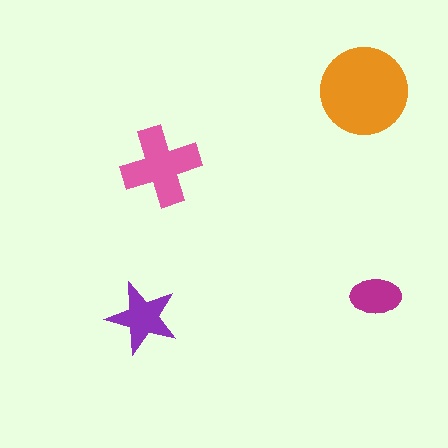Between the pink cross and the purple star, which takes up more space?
The pink cross.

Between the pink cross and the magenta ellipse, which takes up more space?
The pink cross.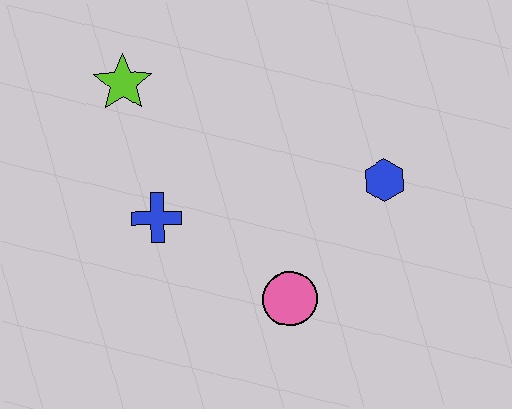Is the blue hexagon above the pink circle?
Yes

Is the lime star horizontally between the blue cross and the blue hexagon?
No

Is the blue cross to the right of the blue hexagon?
No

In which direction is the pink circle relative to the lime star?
The pink circle is below the lime star.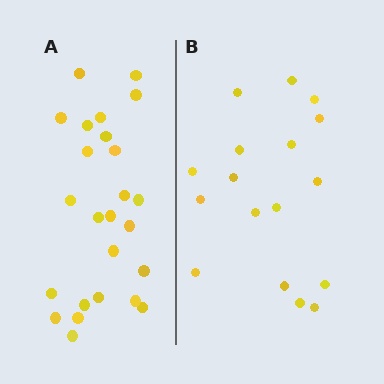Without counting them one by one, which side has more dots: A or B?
Region A (the left region) has more dots.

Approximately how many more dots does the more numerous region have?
Region A has roughly 8 or so more dots than region B.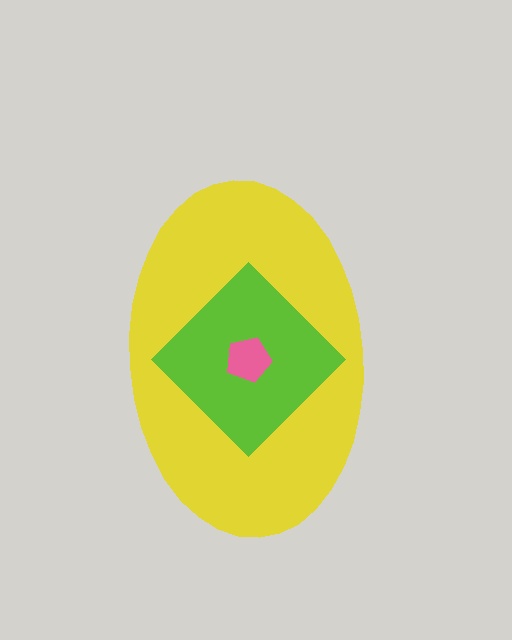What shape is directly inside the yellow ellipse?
The lime diamond.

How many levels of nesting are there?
3.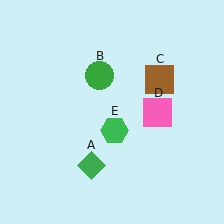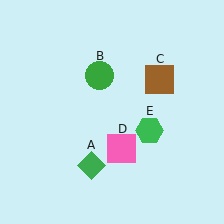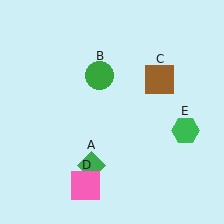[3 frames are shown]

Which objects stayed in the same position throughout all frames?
Green diamond (object A) and green circle (object B) and brown square (object C) remained stationary.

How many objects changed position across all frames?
2 objects changed position: pink square (object D), green hexagon (object E).